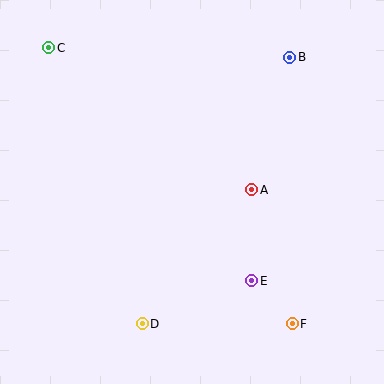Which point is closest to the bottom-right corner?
Point F is closest to the bottom-right corner.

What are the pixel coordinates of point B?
Point B is at (290, 57).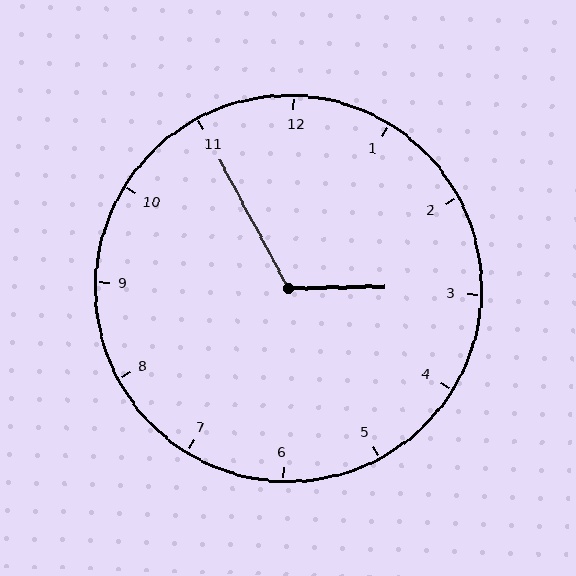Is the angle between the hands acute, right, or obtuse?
It is obtuse.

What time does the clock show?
2:55.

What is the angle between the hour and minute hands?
Approximately 118 degrees.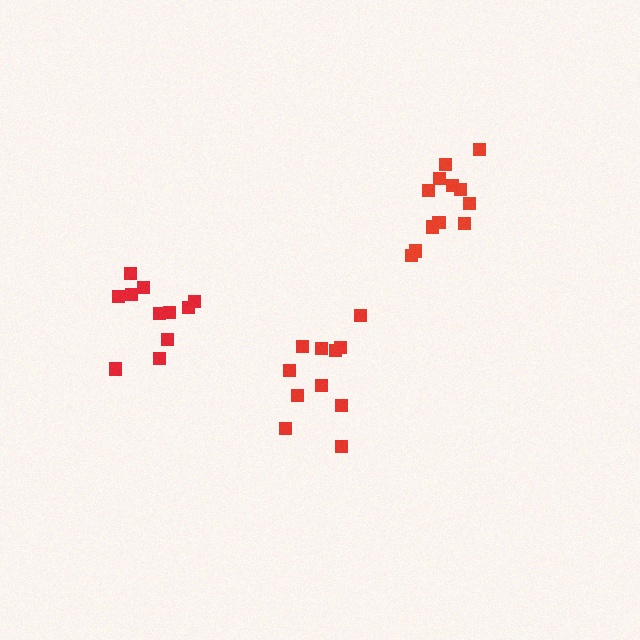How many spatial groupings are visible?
There are 3 spatial groupings.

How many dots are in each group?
Group 1: 11 dots, Group 2: 13 dots, Group 3: 11 dots (35 total).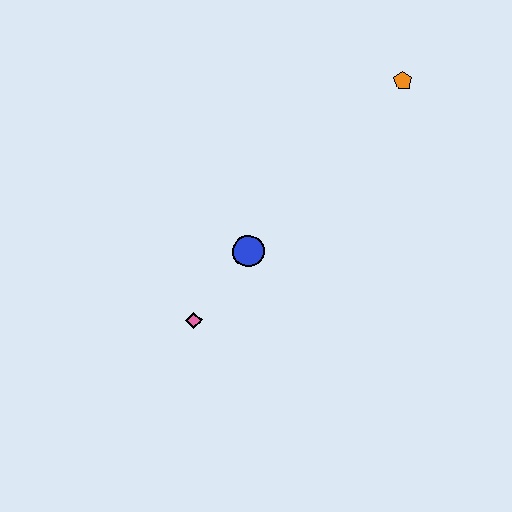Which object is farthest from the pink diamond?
The orange pentagon is farthest from the pink diamond.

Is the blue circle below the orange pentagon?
Yes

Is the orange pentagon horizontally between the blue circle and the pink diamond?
No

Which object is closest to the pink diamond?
The blue circle is closest to the pink diamond.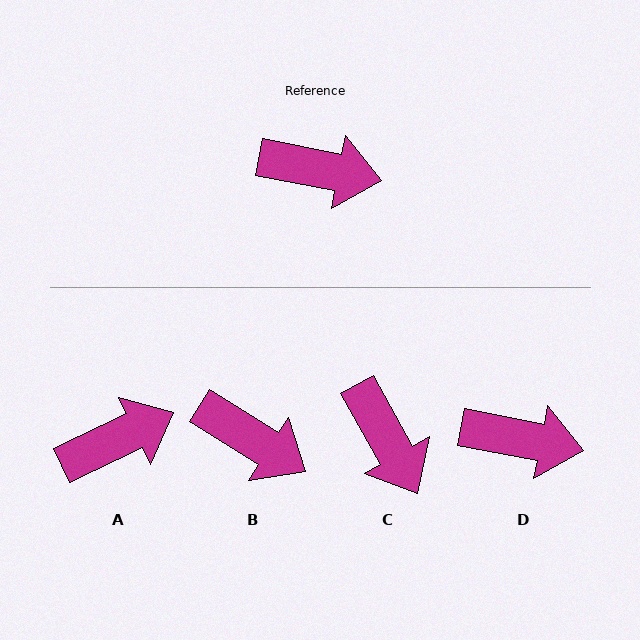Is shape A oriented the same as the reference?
No, it is off by about 36 degrees.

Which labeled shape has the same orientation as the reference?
D.